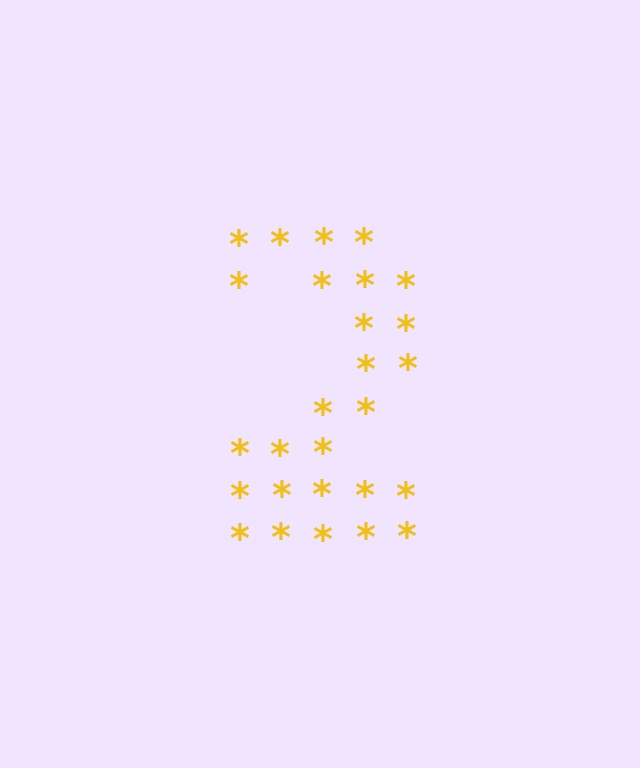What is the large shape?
The large shape is the digit 2.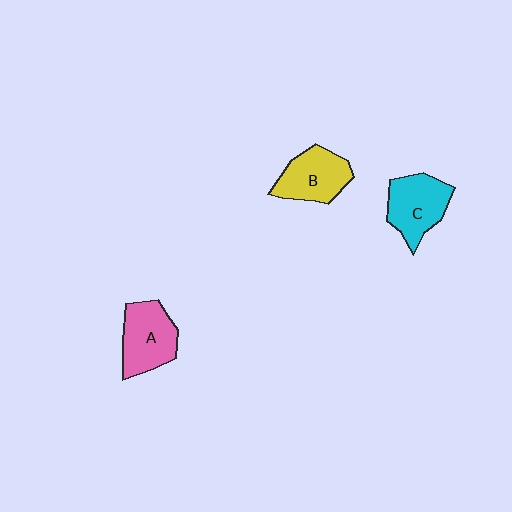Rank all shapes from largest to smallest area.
From largest to smallest: A (pink), C (cyan), B (yellow).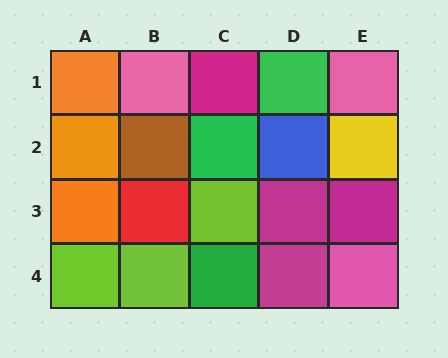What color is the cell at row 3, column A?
Orange.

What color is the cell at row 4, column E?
Pink.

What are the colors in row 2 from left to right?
Orange, brown, green, blue, yellow.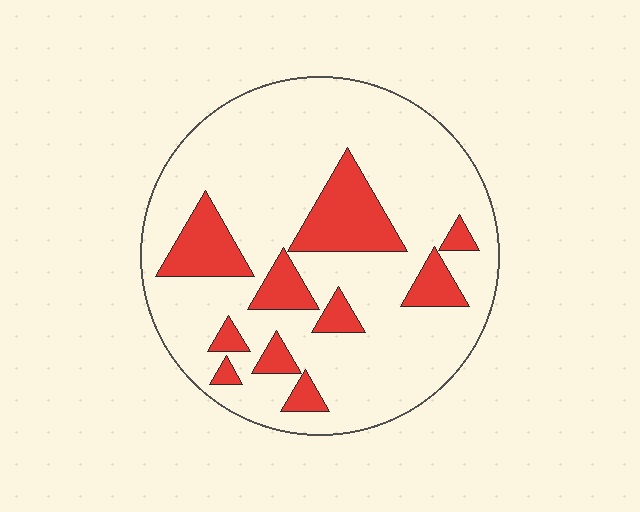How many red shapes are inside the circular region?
10.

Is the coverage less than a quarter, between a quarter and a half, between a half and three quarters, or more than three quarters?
Less than a quarter.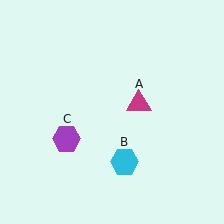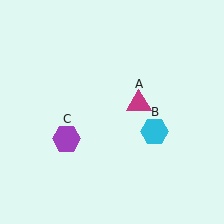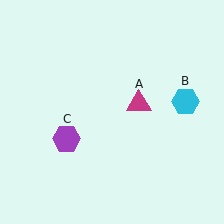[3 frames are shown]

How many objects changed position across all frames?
1 object changed position: cyan hexagon (object B).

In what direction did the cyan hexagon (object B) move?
The cyan hexagon (object B) moved up and to the right.